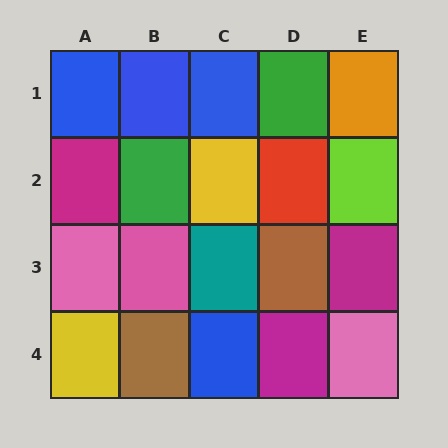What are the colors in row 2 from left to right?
Magenta, green, yellow, red, lime.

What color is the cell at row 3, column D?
Brown.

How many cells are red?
1 cell is red.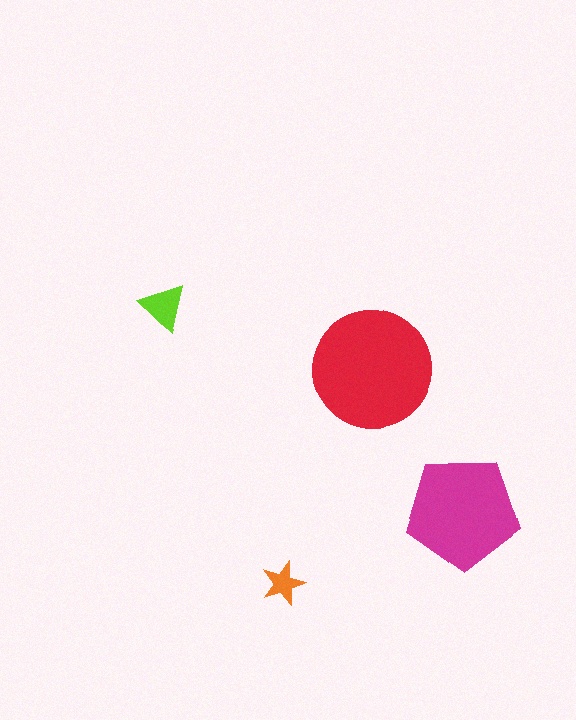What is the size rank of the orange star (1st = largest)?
4th.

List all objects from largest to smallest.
The red circle, the magenta pentagon, the lime triangle, the orange star.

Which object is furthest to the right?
The magenta pentagon is rightmost.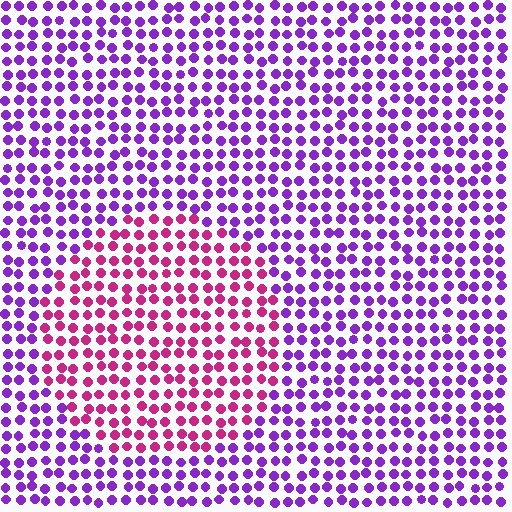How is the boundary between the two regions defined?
The boundary is defined purely by a slight shift in hue (about 48 degrees). Spacing, size, and orientation are identical on both sides.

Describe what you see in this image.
The image is filled with small purple elements in a uniform arrangement. A circle-shaped region is visible where the elements are tinted to a slightly different hue, forming a subtle color boundary.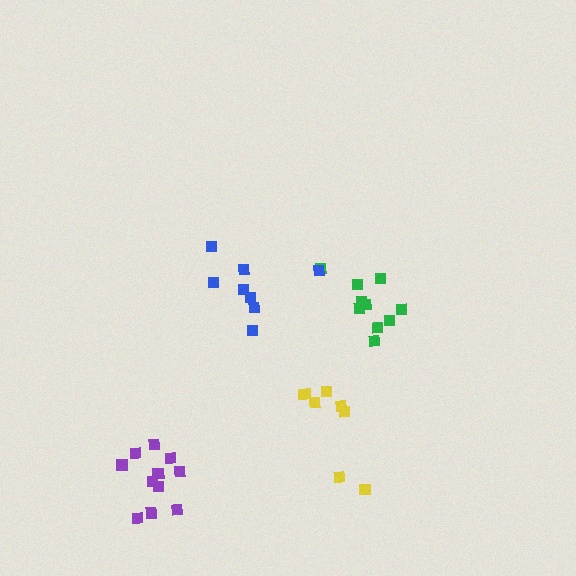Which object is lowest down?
The purple cluster is bottommost.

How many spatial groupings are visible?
There are 4 spatial groupings.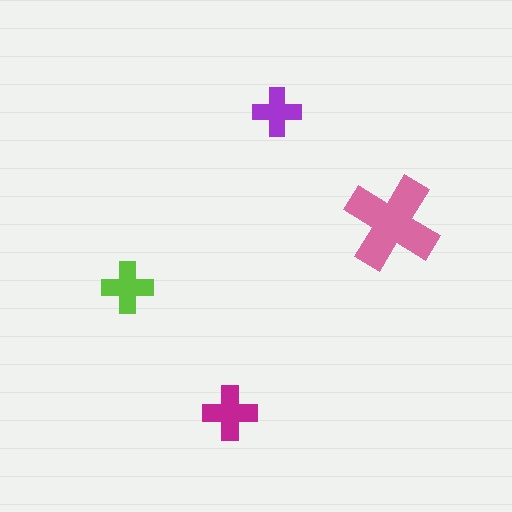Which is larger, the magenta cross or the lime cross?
The magenta one.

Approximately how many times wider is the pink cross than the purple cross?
About 2 times wider.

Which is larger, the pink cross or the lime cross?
The pink one.